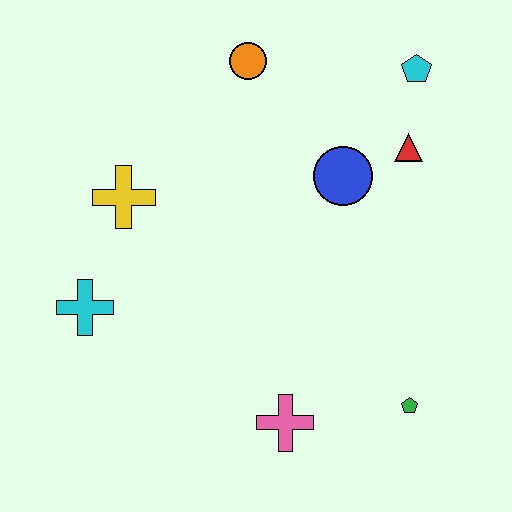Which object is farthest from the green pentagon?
The orange circle is farthest from the green pentagon.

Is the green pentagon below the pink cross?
No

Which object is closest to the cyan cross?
The yellow cross is closest to the cyan cross.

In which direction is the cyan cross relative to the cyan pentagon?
The cyan cross is to the left of the cyan pentagon.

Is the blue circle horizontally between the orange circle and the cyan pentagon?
Yes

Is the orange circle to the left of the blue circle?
Yes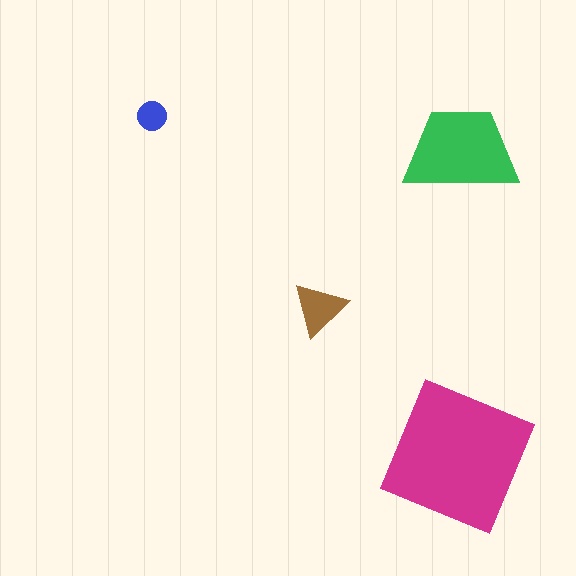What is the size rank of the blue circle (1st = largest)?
4th.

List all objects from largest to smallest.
The magenta square, the green trapezoid, the brown triangle, the blue circle.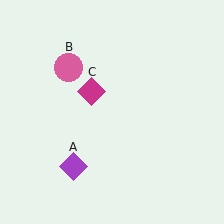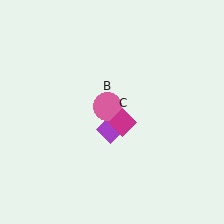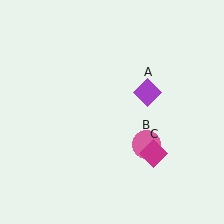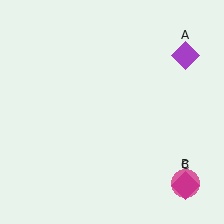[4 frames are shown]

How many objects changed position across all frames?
3 objects changed position: purple diamond (object A), pink circle (object B), magenta diamond (object C).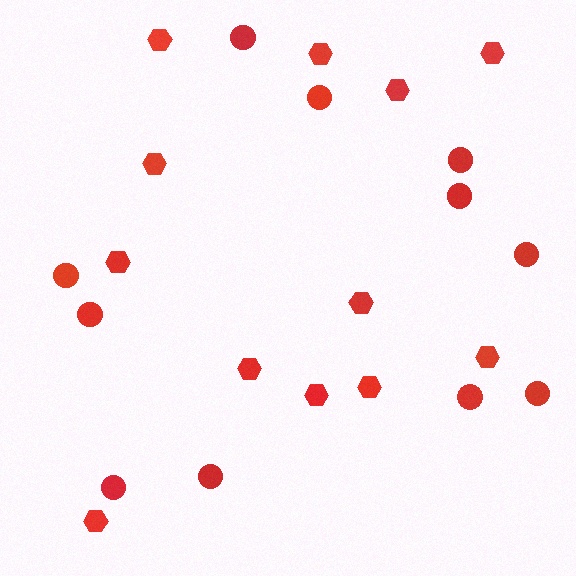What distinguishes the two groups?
There are 2 groups: one group of hexagons (12) and one group of circles (11).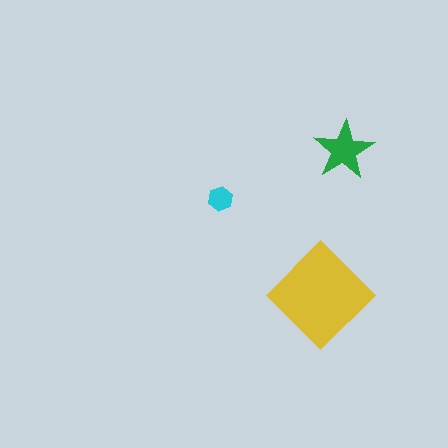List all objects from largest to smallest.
The yellow diamond, the green star, the cyan hexagon.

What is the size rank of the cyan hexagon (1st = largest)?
3rd.